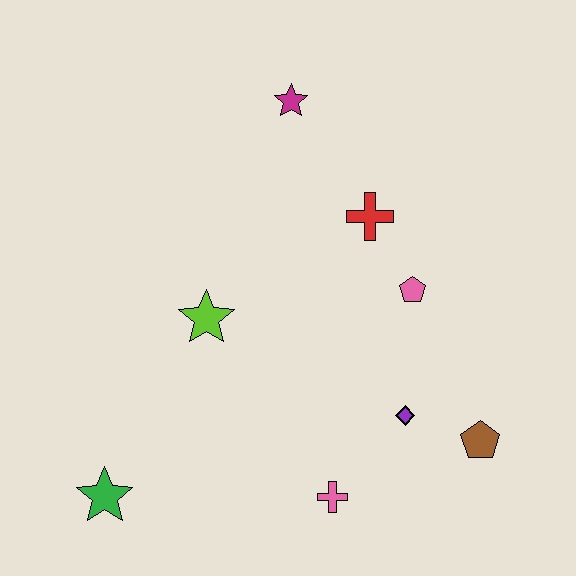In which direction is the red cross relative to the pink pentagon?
The red cross is above the pink pentagon.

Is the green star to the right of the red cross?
No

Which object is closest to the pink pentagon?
The red cross is closest to the pink pentagon.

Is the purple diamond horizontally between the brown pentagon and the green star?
Yes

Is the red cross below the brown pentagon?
No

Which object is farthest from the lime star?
The brown pentagon is farthest from the lime star.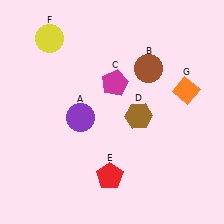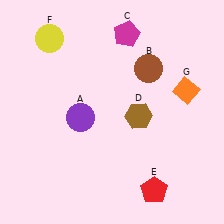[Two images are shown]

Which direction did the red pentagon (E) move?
The red pentagon (E) moved right.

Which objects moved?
The objects that moved are: the magenta pentagon (C), the red pentagon (E).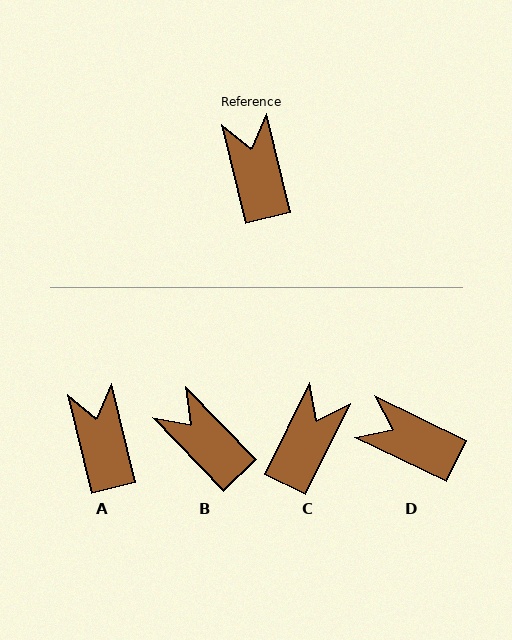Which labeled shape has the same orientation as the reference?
A.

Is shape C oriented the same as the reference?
No, it is off by about 40 degrees.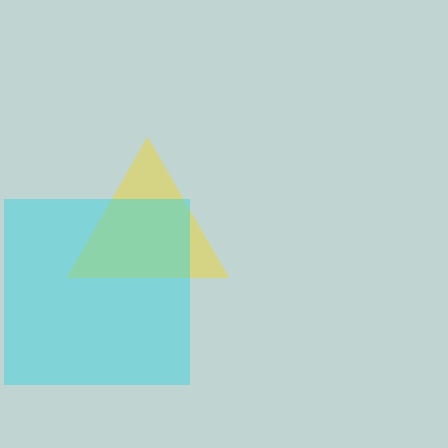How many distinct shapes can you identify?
There are 2 distinct shapes: a yellow triangle, a cyan square.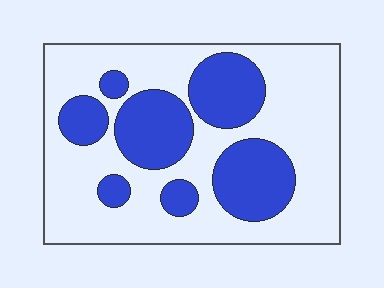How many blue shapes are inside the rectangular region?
7.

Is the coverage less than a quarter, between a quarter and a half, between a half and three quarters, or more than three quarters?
Between a quarter and a half.